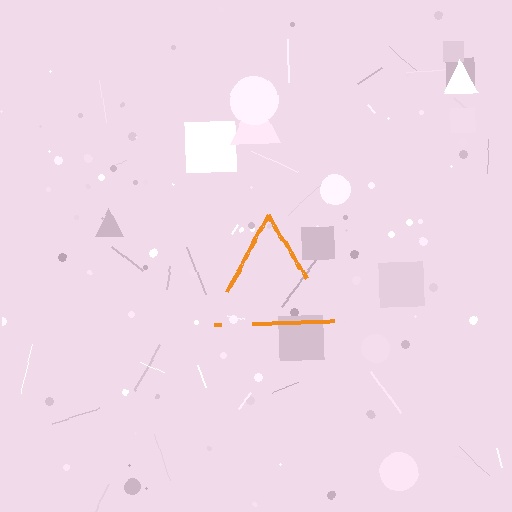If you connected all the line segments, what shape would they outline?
They would outline a triangle.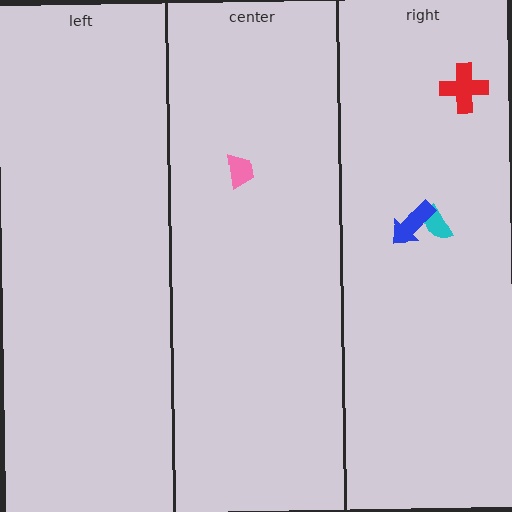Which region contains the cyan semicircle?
The right region.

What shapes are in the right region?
The cyan semicircle, the red cross, the blue arrow.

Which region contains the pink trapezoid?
The center region.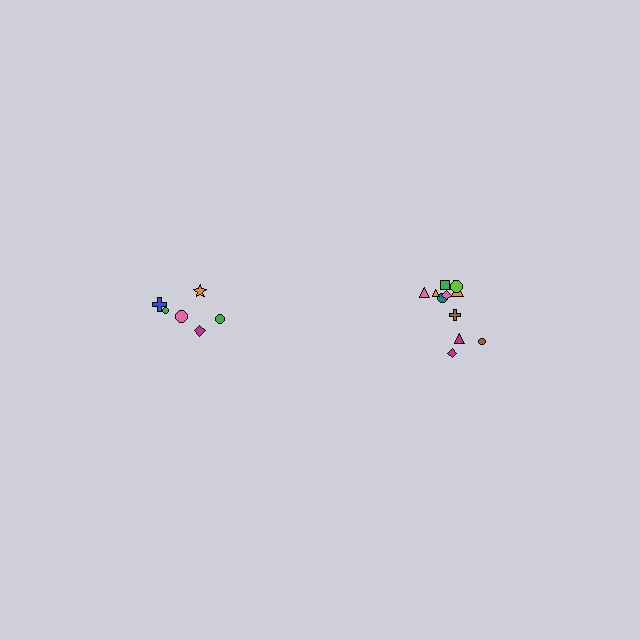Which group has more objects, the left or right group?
The right group.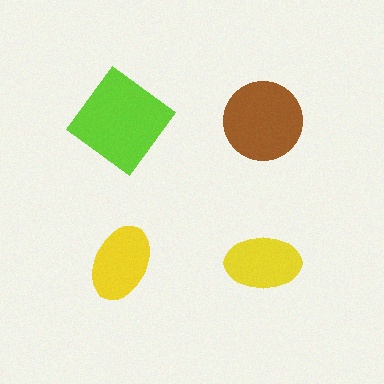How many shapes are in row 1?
2 shapes.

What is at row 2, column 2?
A yellow ellipse.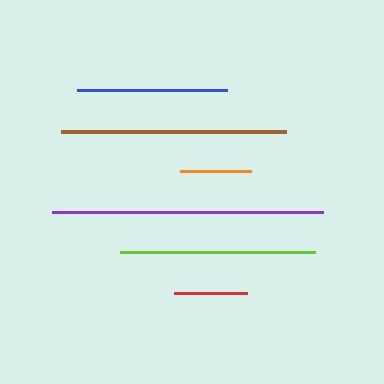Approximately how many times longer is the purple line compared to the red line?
The purple line is approximately 3.7 times the length of the red line.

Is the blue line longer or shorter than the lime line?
The lime line is longer than the blue line.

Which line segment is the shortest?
The orange line is the shortest at approximately 72 pixels.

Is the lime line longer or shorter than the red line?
The lime line is longer than the red line.